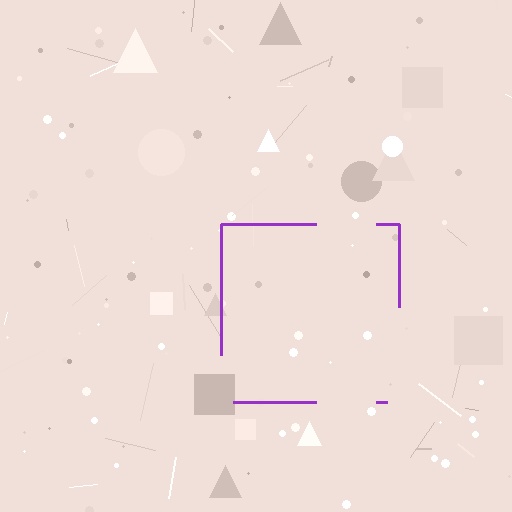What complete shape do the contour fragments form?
The contour fragments form a square.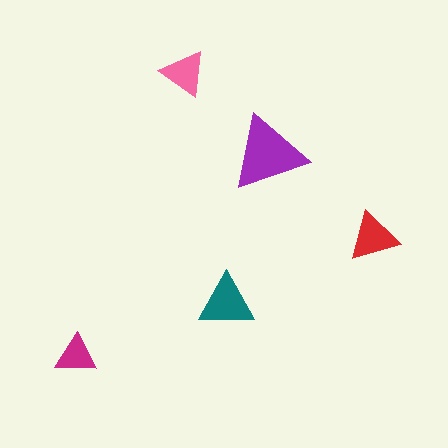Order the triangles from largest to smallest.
the purple one, the teal one, the red one, the pink one, the magenta one.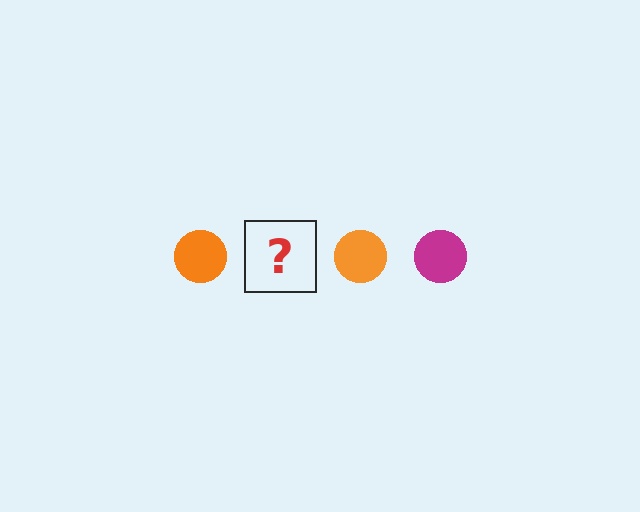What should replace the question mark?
The question mark should be replaced with a magenta circle.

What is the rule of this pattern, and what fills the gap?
The rule is that the pattern cycles through orange, magenta circles. The gap should be filled with a magenta circle.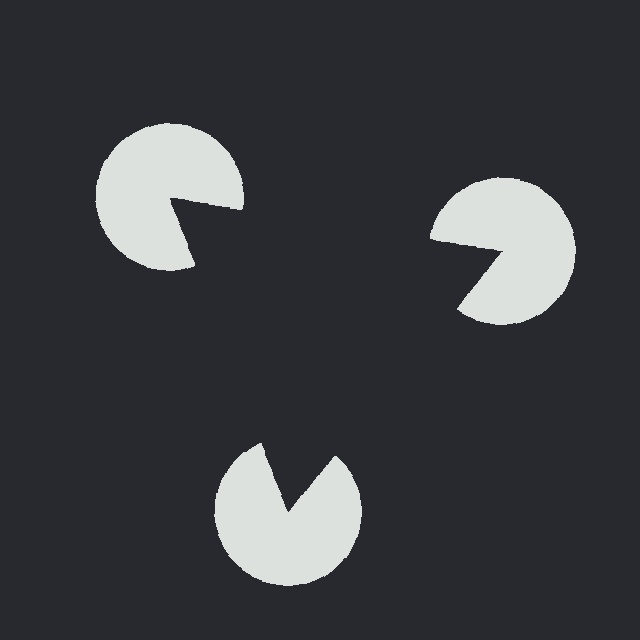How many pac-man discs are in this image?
There are 3 — one at each vertex of the illusory triangle.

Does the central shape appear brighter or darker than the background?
It typically appears slightly darker than the background, even though no actual brightness change is drawn.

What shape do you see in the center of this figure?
An illusory triangle — its edges are inferred from the aligned wedge cuts in the pac-man discs, not physically drawn.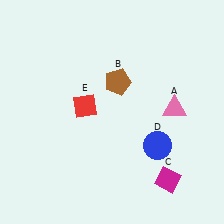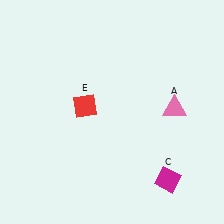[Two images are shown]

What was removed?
The blue circle (D), the brown pentagon (B) were removed in Image 2.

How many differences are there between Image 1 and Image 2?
There are 2 differences between the two images.